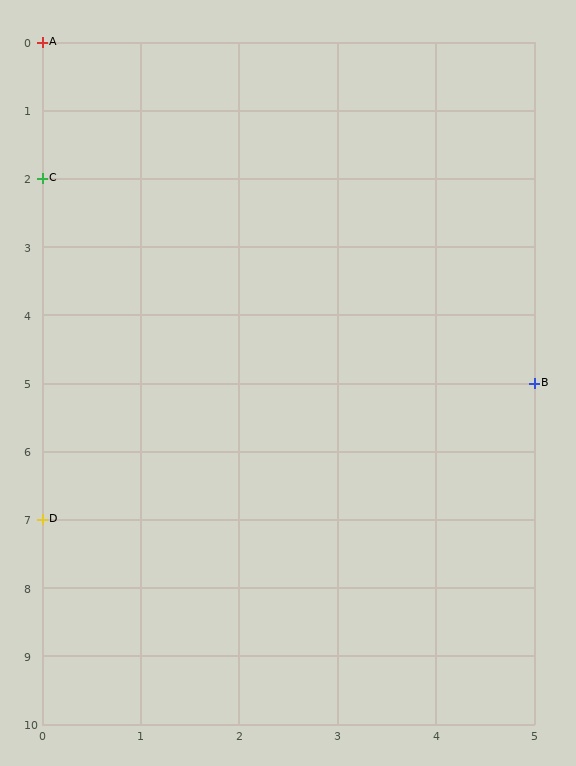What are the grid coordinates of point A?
Point A is at grid coordinates (0, 0).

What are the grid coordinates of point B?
Point B is at grid coordinates (5, 5).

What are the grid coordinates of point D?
Point D is at grid coordinates (0, 7).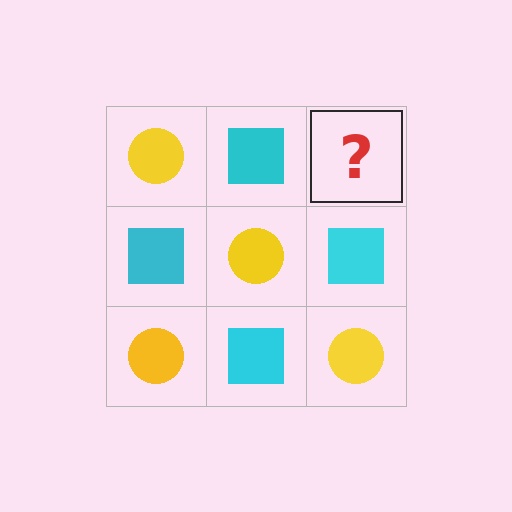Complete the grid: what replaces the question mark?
The question mark should be replaced with a yellow circle.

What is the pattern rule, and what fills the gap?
The rule is that it alternates yellow circle and cyan square in a checkerboard pattern. The gap should be filled with a yellow circle.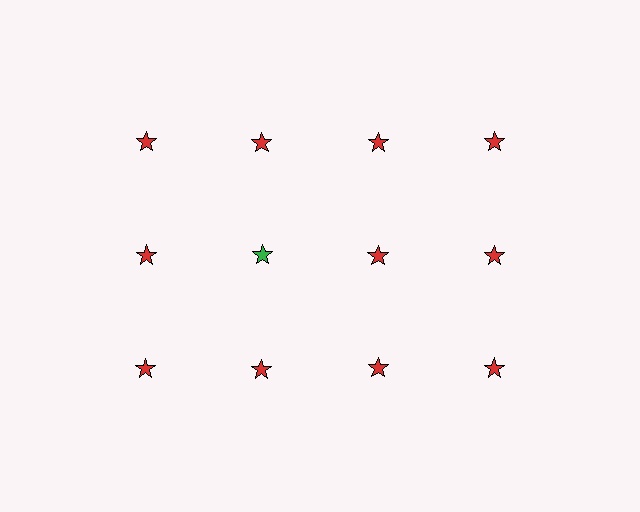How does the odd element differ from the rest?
It has a different color: green instead of red.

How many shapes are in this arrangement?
There are 12 shapes arranged in a grid pattern.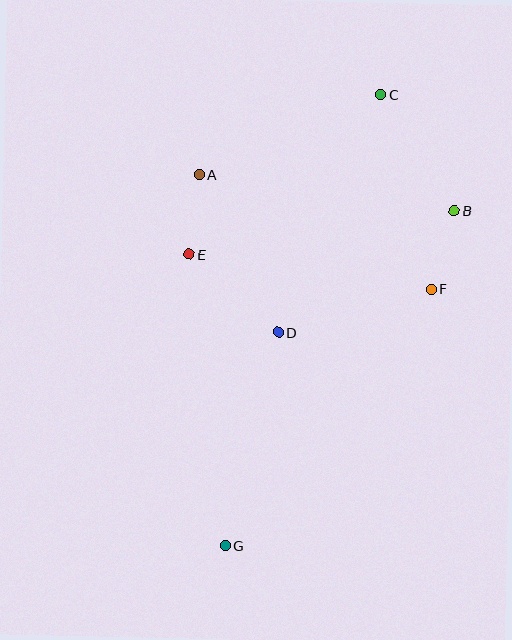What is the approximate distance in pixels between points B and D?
The distance between B and D is approximately 214 pixels.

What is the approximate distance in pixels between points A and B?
The distance between A and B is approximately 257 pixels.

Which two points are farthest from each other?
Points C and G are farthest from each other.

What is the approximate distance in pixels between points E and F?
The distance between E and F is approximately 244 pixels.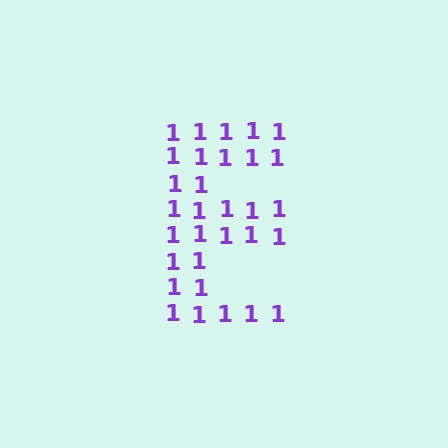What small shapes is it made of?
It is made of small digit 1's.